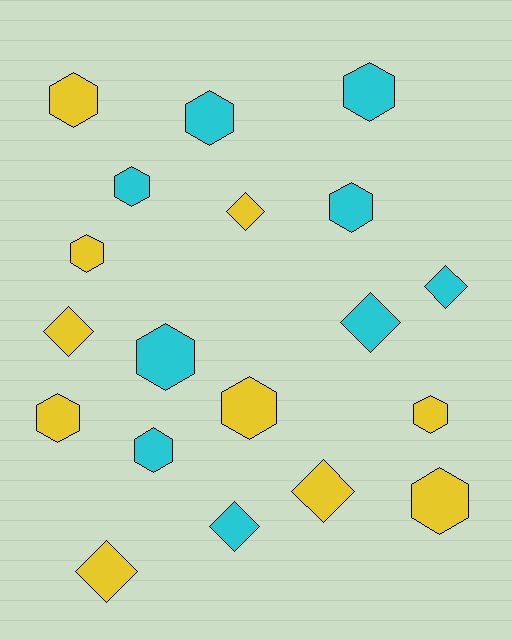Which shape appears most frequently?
Hexagon, with 12 objects.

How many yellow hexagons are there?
There are 6 yellow hexagons.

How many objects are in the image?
There are 19 objects.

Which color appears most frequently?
Yellow, with 10 objects.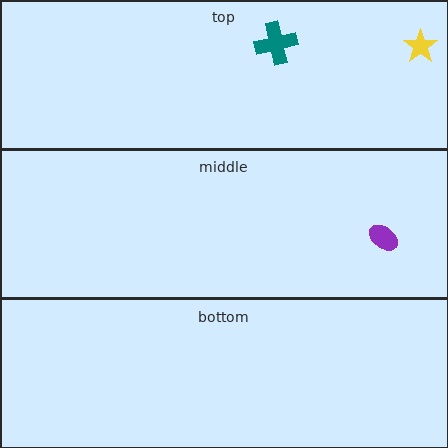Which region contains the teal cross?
The top region.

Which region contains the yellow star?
The top region.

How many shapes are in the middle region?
1.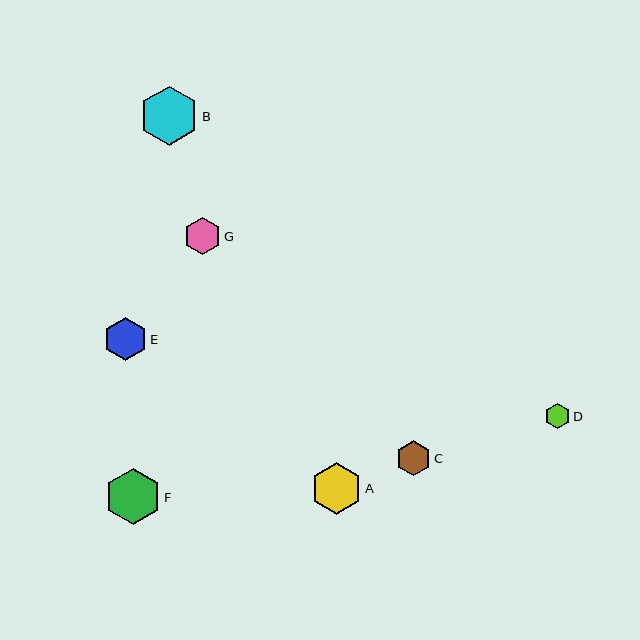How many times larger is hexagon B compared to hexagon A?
Hexagon B is approximately 1.1 times the size of hexagon A.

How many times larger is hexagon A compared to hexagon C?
Hexagon A is approximately 1.5 times the size of hexagon C.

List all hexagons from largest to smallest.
From largest to smallest: B, F, A, E, G, C, D.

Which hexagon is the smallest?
Hexagon D is the smallest with a size of approximately 26 pixels.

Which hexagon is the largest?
Hexagon B is the largest with a size of approximately 59 pixels.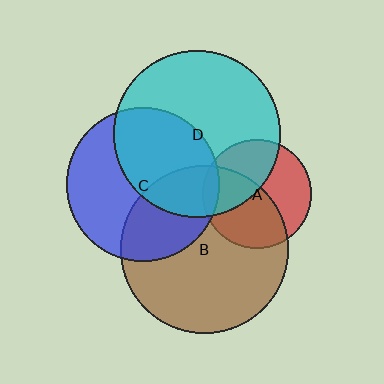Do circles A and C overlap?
Yes.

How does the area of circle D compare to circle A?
Approximately 2.4 times.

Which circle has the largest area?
Circle B (brown).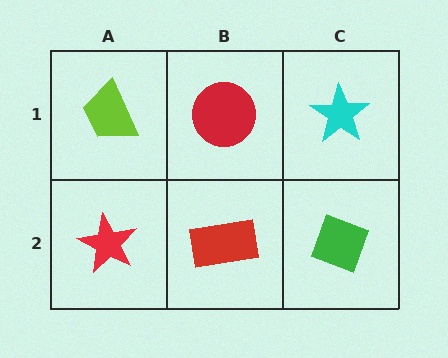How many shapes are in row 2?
3 shapes.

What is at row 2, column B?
A red rectangle.